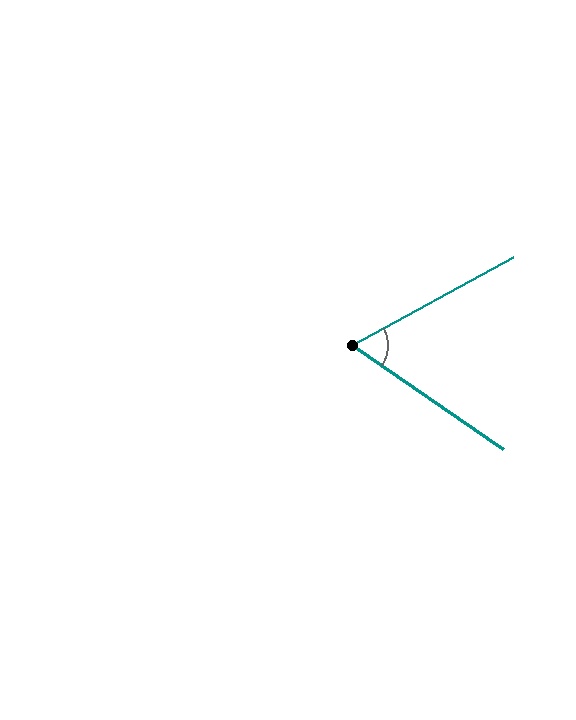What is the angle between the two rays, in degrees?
Approximately 63 degrees.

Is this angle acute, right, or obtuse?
It is acute.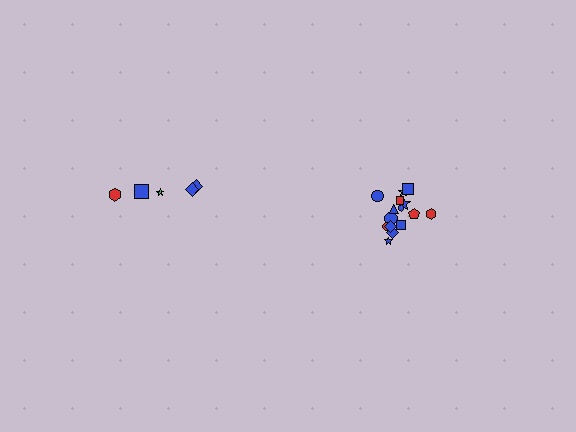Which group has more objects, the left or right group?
The right group.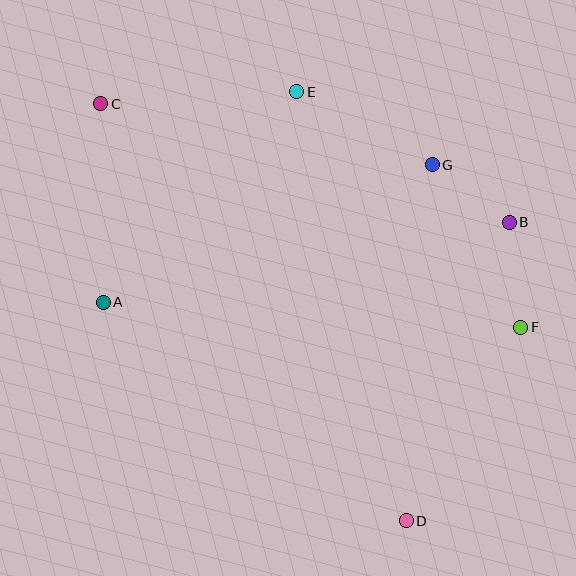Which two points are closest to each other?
Points B and G are closest to each other.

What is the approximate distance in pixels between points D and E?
The distance between D and E is approximately 443 pixels.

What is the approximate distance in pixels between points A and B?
The distance between A and B is approximately 414 pixels.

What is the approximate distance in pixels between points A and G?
The distance between A and G is approximately 356 pixels.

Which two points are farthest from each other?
Points C and D are farthest from each other.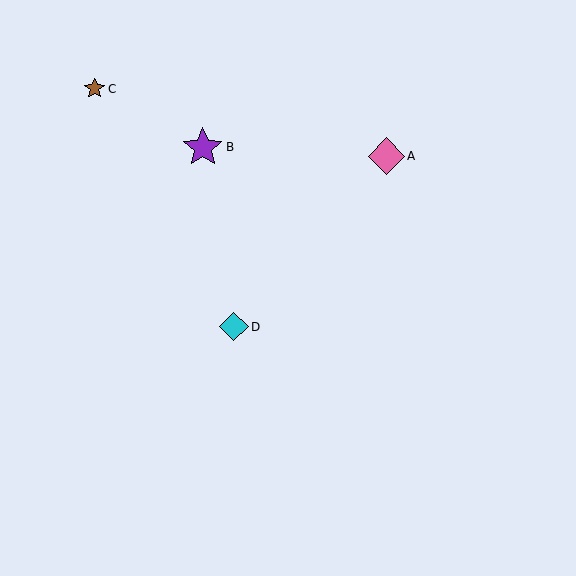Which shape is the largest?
The purple star (labeled B) is the largest.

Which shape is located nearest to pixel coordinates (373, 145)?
The pink diamond (labeled A) at (386, 156) is nearest to that location.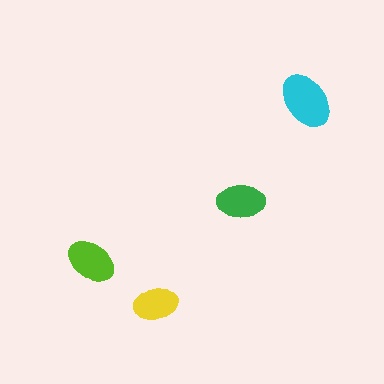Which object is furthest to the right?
The cyan ellipse is rightmost.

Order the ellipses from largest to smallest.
the cyan one, the lime one, the green one, the yellow one.